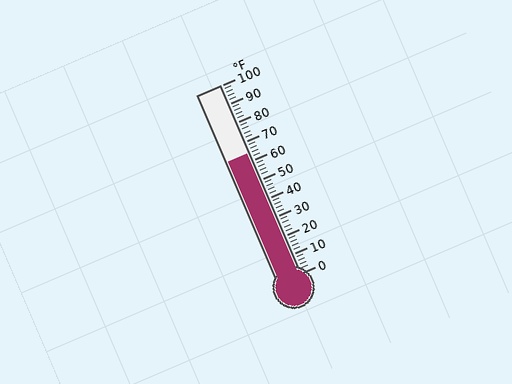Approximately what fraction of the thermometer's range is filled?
The thermometer is filled to approximately 65% of its range.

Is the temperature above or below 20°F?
The temperature is above 20°F.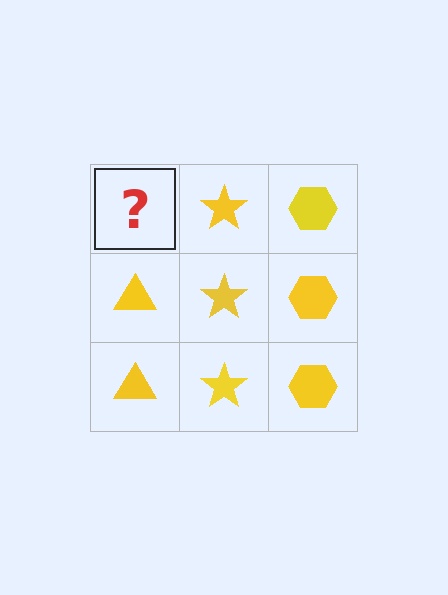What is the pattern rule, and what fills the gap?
The rule is that each column has a consistent shape. The gap should be filled with a yellow triangle.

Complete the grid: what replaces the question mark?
The question mark should be replaced with a yellow triangle.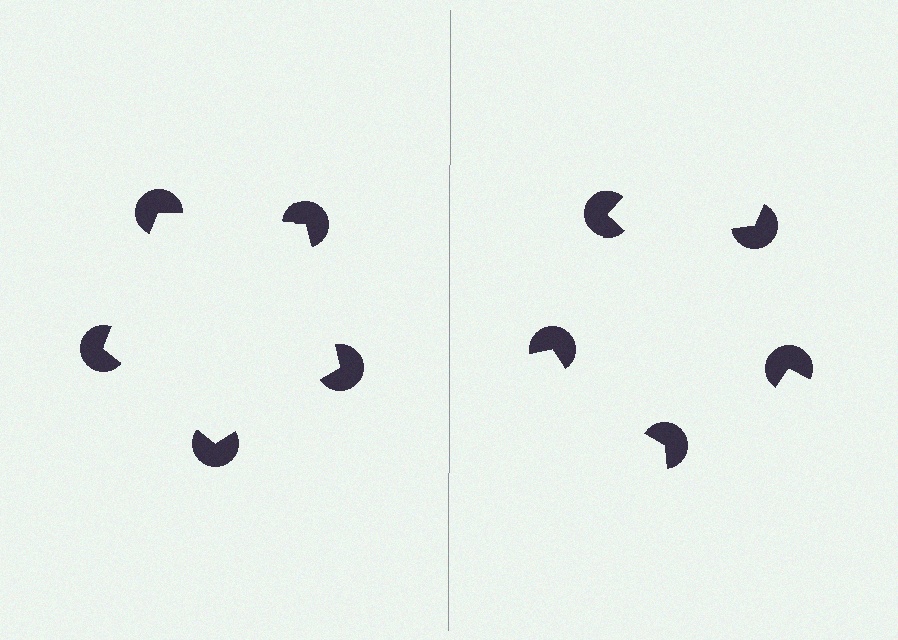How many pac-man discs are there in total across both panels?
10 — 5 on each side.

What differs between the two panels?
The pac-man discs are positioned identically on both sides; only the wedge orientations differ. On the left they align to a pentagon; on the right they are misaligned.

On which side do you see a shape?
An illusory pentagon appears on the left side. On the right side the wedge cuts are rotated, so no coherent shape forms.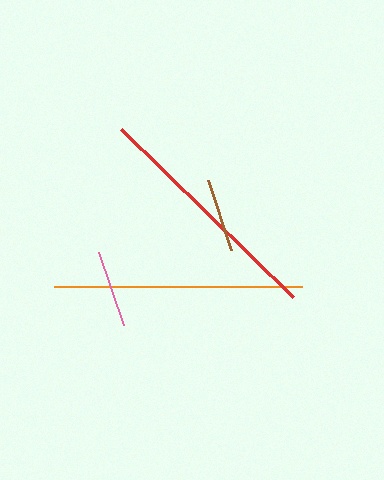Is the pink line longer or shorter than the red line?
The red line is longer than the pink line.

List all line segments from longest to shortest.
From longest to shortest: orange, red, pink, brown.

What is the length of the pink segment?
The pink segment is approximately 77 pixels long.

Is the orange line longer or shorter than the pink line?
The orange line is longer than the pink line.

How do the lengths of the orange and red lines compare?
The orange and red lines are approximately the same length.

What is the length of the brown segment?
The brown segment is approximately 74 pixels long.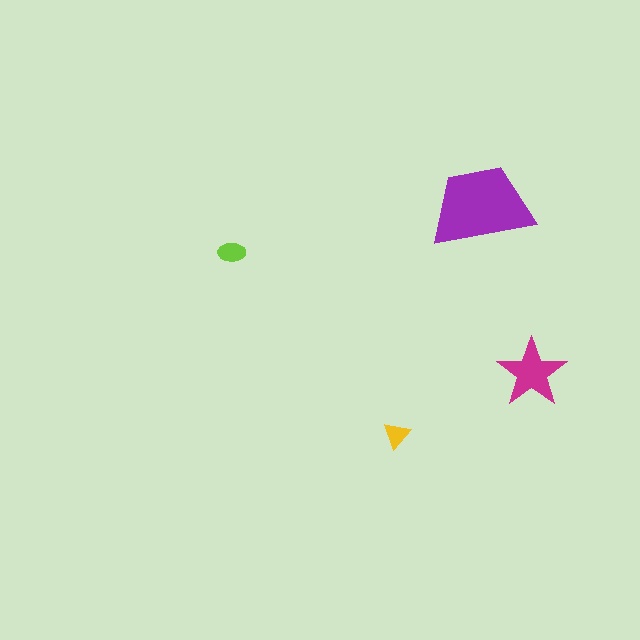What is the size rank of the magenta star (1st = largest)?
2nd.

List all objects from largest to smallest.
The purple trapezoid, the magenta star, the lime ellipse, the yellow triangle.